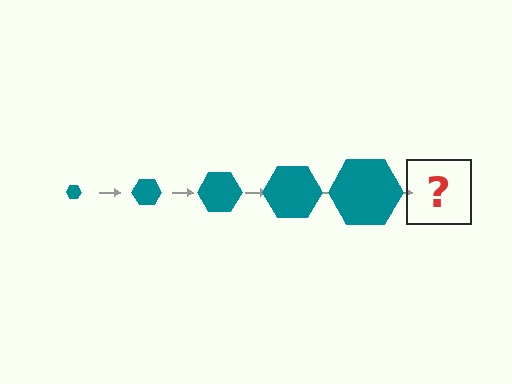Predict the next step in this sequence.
The next step is a teal hexagon, larger than the previous one.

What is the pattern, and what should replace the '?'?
The pattern is that the hexagon gets progressively larger each step. The '?' should be a teal hexagon, larger than the previous one.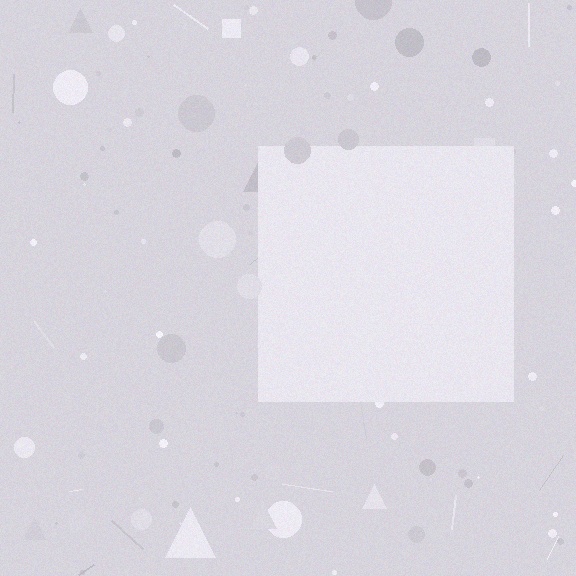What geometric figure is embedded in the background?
A square is embedded in the background.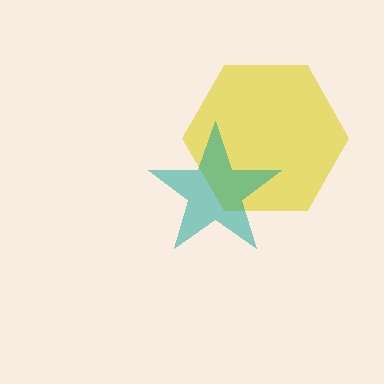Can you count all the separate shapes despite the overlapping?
Yes, there are 2 separate shapes.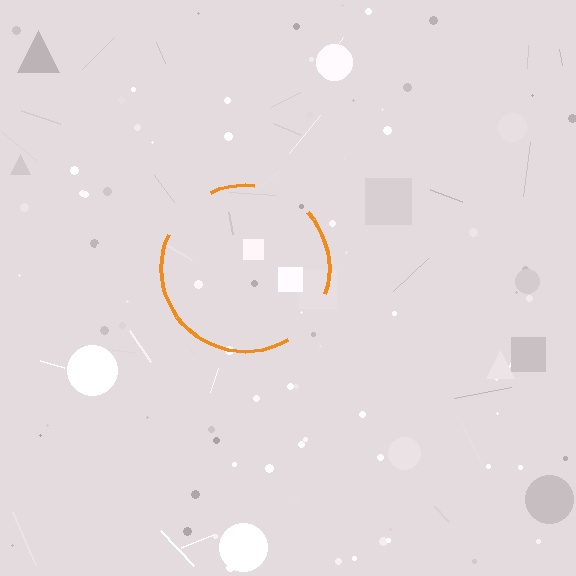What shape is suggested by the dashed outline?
The dashed outline suggests a circle.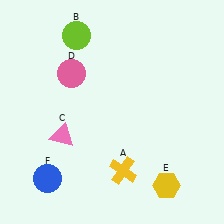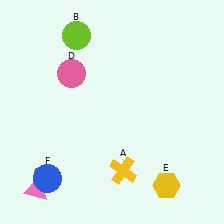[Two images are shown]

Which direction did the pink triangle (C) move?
The pink triangle (C) moved down.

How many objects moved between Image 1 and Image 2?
1 object moved between the two images.